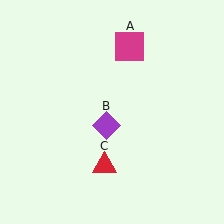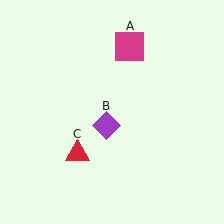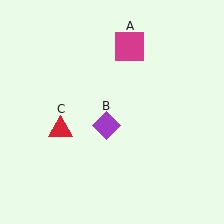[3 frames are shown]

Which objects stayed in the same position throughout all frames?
Magenta square (object A) and purple diamond (object B) remained stationary.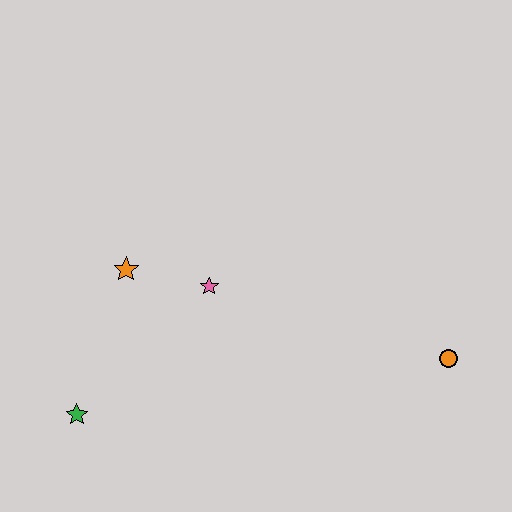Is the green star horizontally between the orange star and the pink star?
No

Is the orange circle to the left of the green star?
No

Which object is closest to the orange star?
The pink star is closest to the orange star.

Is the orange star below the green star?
No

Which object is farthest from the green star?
The orange circle is farthest from the green star.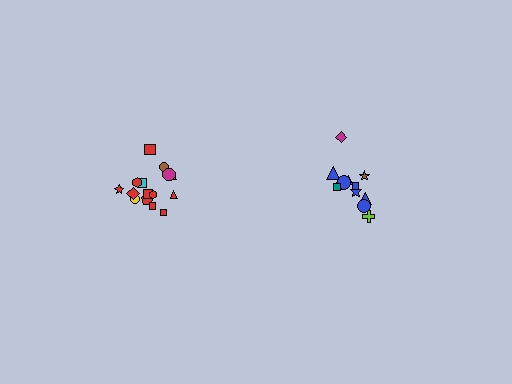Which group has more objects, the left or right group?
The left group.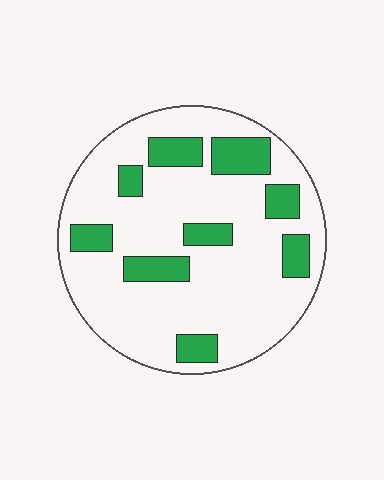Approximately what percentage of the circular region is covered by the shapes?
Approximately 20%.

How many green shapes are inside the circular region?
9.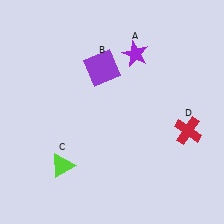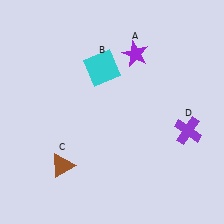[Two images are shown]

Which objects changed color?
B changed from purple to cyan. C changed from lime to brown. D changed from red to purple.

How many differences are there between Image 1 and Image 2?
There are 3 differences between the two images.